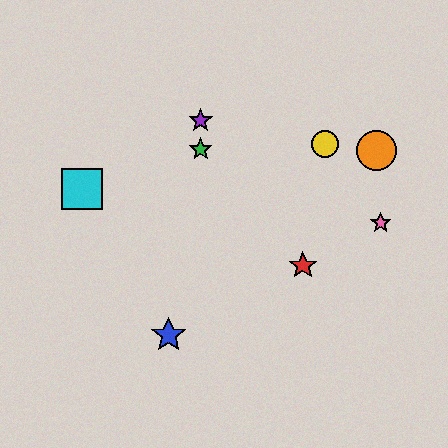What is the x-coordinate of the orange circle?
The orange circle is at x≈376.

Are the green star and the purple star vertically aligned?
Yes, both are at x≈201.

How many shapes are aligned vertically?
2 shapes (the green star, the purple star) are aligned vertically.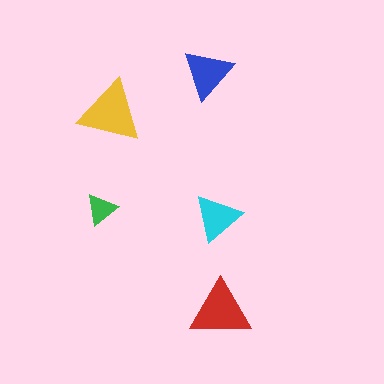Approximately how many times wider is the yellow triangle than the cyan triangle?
About 1.5 times wider.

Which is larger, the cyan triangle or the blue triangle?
The blue one.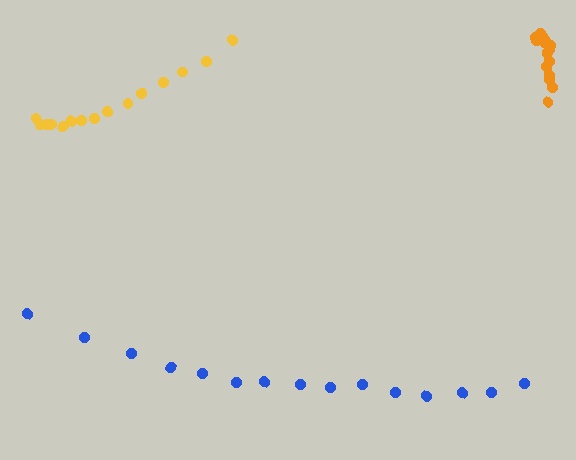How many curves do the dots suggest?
There are 3 distinct paths.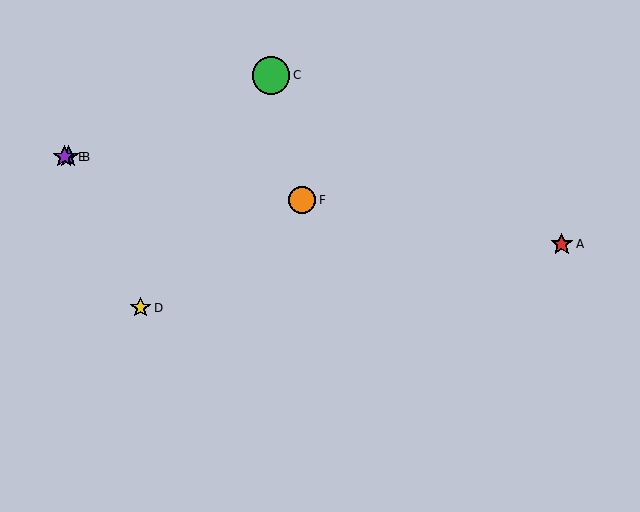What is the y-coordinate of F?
Object F is at y≈200.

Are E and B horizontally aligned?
Yes, both are at y≈157.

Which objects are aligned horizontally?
Objects B, E are aligned horizontally.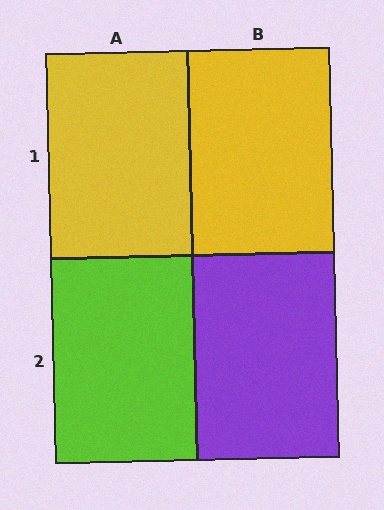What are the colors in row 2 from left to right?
Lime, purple.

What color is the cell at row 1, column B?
Yellow.